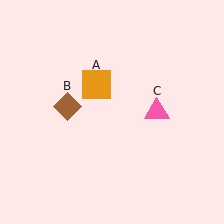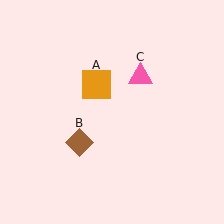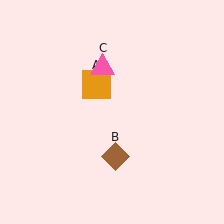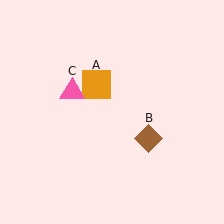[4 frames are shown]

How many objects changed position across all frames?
2 objects changed position: brown diamond (object B), pink triangle (object C).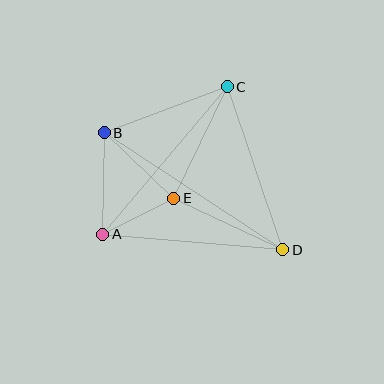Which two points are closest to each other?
Points A and E are closest to each other.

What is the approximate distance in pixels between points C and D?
The distance between C and D is approximately 172 pixels.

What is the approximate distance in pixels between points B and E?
The distance between B and E is approximately 96 pixels.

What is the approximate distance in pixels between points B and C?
The distance between B and C is approximately 132 pixels.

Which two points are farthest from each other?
Points B and D are farthest from each other.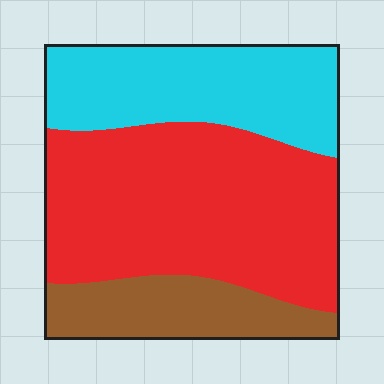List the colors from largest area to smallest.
From largest to smallest: red, cyan, brown.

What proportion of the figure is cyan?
Cyan covers about 30% of the figure.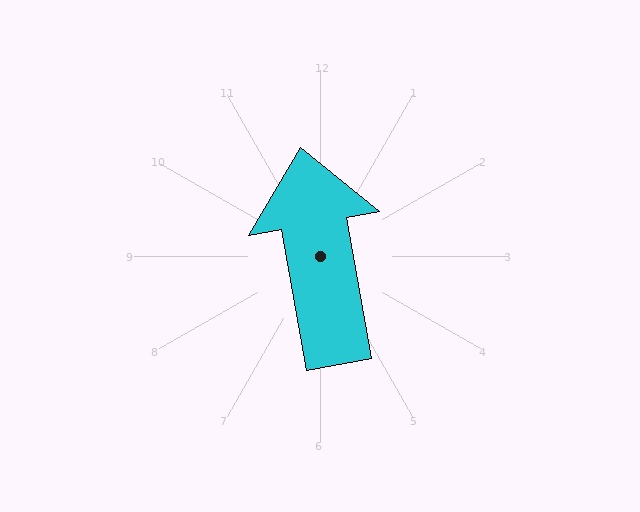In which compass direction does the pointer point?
North.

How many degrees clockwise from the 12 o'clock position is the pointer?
Approximately 350 degrees.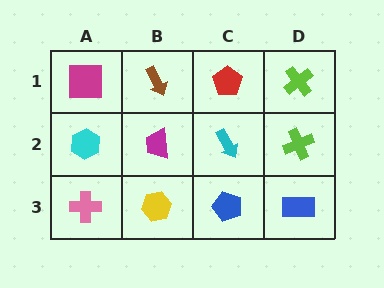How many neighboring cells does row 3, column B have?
3.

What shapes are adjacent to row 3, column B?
A magenta trapezoid (row 2, column B), a pink cross (row 3, column A), a blue pentagon (row 3, column C).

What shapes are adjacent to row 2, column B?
A brown arrow (row 1, column B), a yellow hexagon (row 3, column B), a cyan hexagon (row 2, column A), a cyan arrow (row 2, column C).